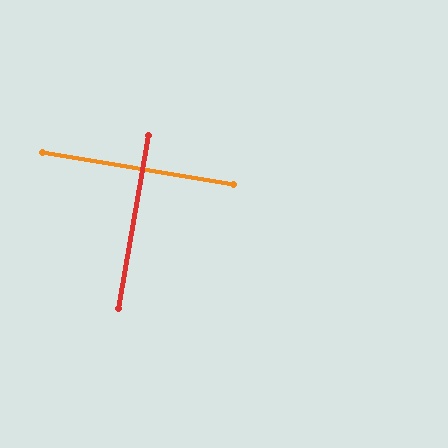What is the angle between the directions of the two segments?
Approximately 90 degrees.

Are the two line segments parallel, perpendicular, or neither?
Perpendicular — they meet at approximately 90°.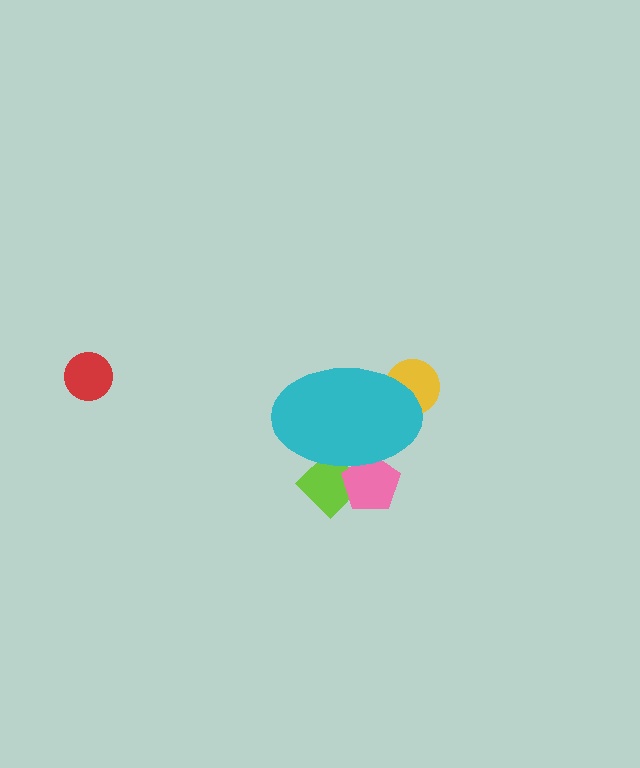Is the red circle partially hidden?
No, the red circle is fully visible.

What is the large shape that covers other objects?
A cyan ellipse.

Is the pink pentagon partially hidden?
Yes, the pink pentagon is partially hidden behind the cyan ellipse.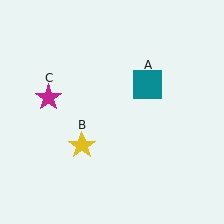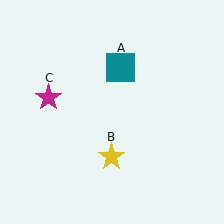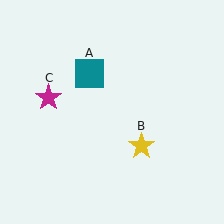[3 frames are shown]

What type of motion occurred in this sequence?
The teal square (object A), yellow star (object B) rotated counterclockwise around the center of the scene.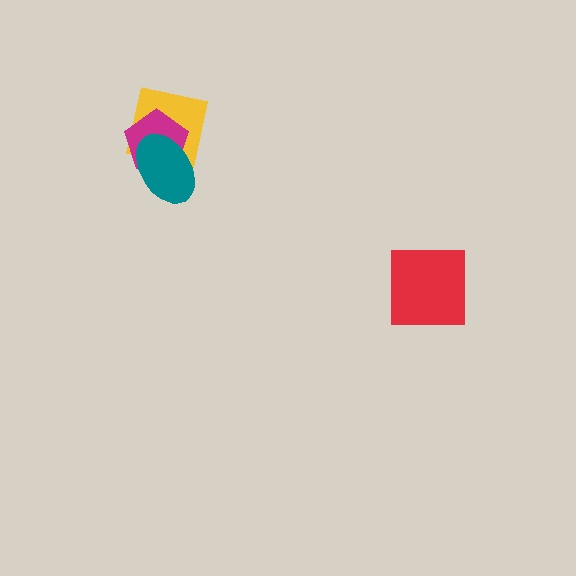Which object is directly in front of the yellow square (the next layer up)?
The magenta pentagon is directly in front of the yellow square.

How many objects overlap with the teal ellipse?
2 objects overlap with the teal ellipse.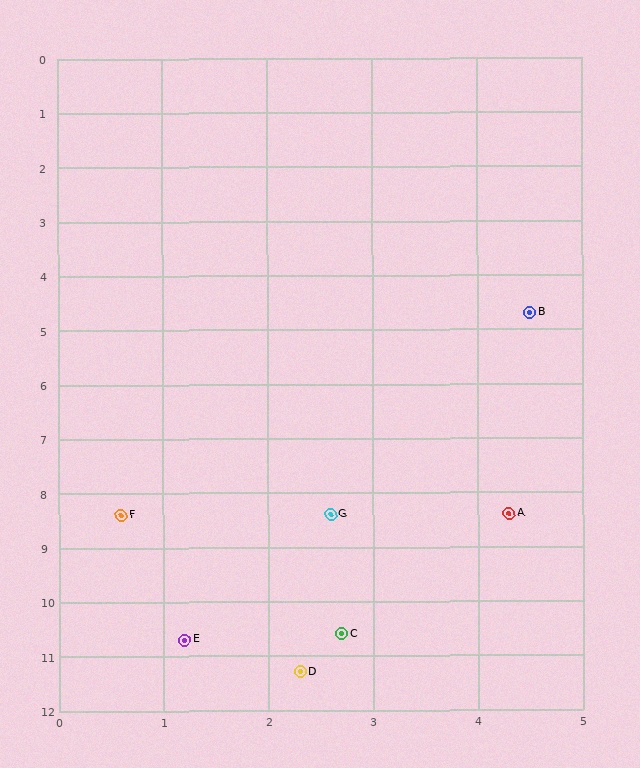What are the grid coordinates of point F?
Point F is at approximately (0.6, 8.4).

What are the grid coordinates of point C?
Point C is at approximately (2.7, 10.6).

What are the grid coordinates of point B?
Point B is at approximately (4.5, 4.7).